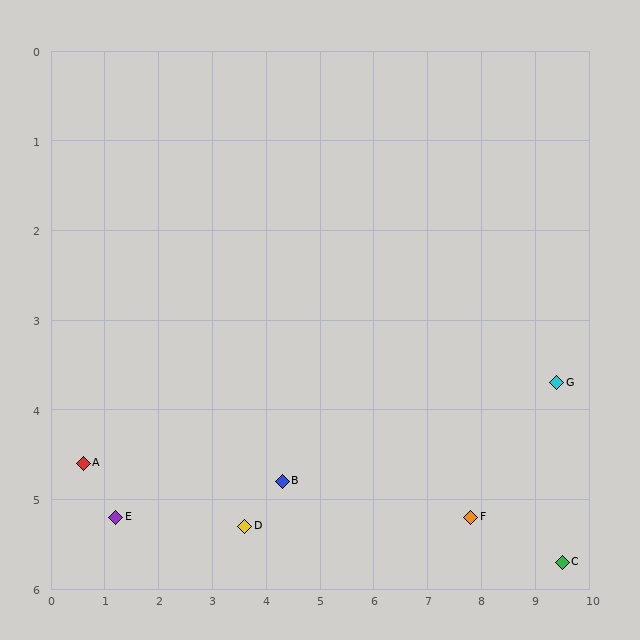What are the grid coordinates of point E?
Point E is at approximately (1.2, 5.2).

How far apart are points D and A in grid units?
Points D and A are about 3.1 grid units apart.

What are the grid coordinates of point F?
Point F is at approximately (7.8, 5.2).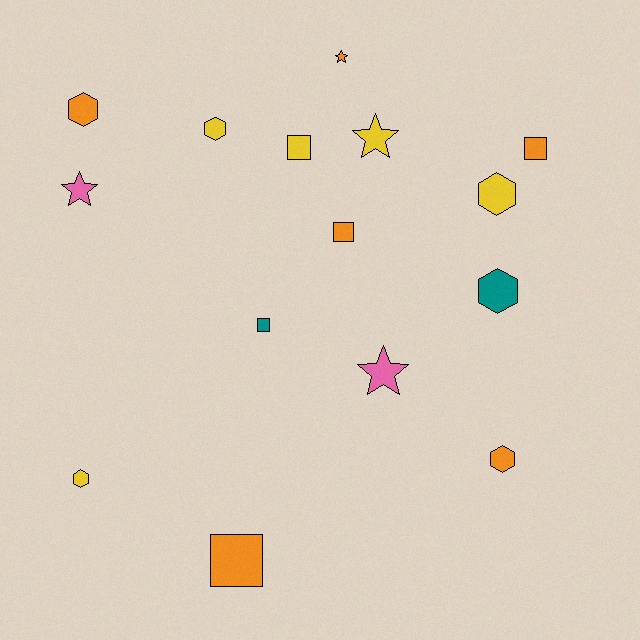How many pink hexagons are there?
There are no pink hexagons.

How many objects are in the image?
There are 15 objects.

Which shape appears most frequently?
Hexagon, with 6 objects.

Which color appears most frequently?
Orange, with 6 objects.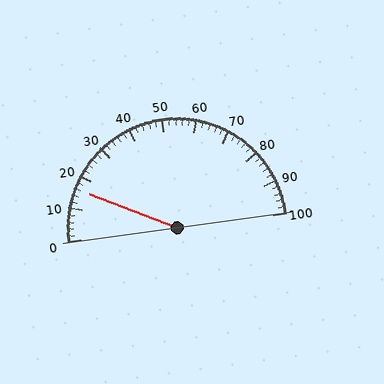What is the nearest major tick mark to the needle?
The nearest major tick mark is 20.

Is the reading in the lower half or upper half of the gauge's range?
The reading is in the lower half of the range (0 to 100).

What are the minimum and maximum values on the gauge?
The gauge ranges from 0 to 100.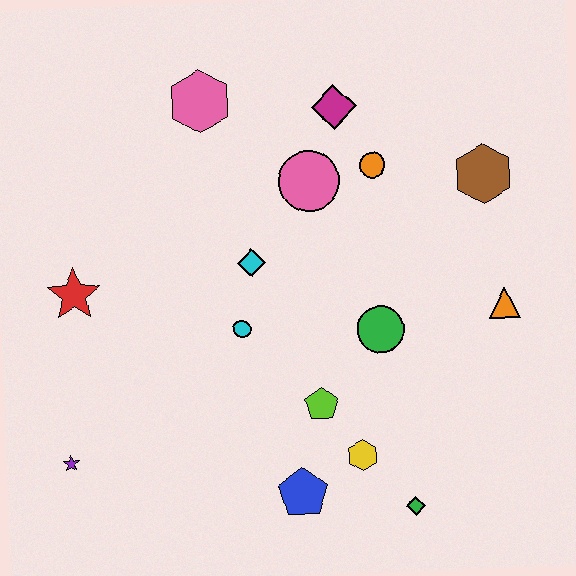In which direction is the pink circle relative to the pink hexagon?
The pink circle is to the right of the pink hexagon.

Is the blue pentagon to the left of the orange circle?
Yes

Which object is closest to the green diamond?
The yellow hexagon is closest to the green diamond.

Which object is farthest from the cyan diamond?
The green diamond is farthest from the cyan diamond.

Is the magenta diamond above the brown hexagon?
Yes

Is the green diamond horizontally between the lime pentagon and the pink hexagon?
No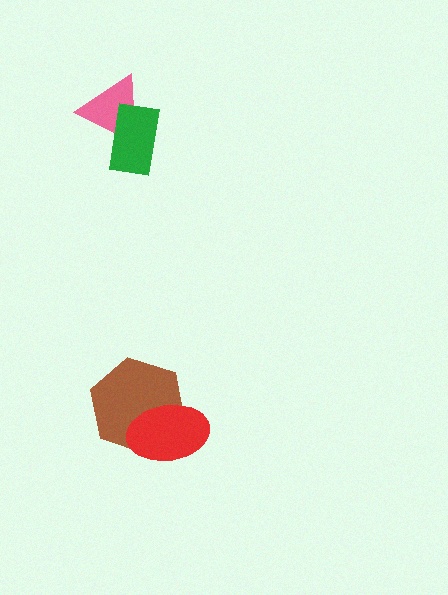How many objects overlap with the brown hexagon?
1 object overlaps with the brown hexagon.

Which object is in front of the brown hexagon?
The red ellipse is in front of the brown hexagon.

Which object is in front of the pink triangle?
The green rectangle is in front of the pink triangle.